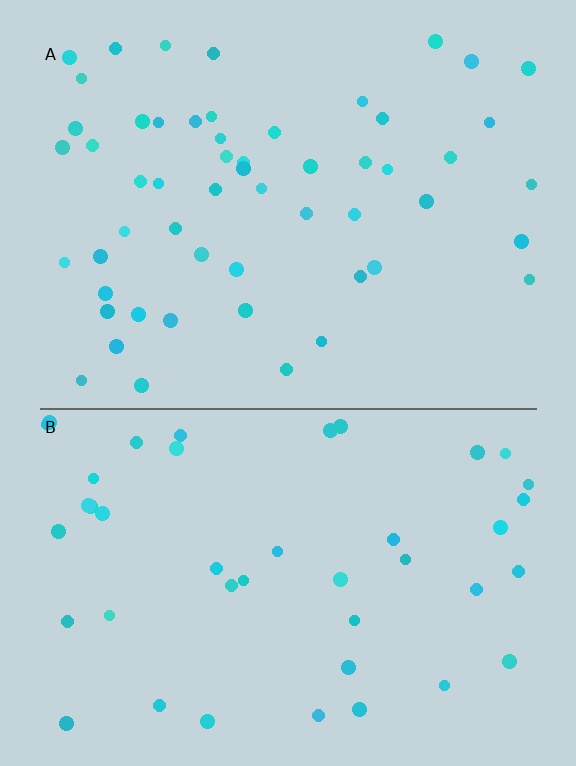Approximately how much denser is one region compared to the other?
Approximately 1.3× — region A over region B.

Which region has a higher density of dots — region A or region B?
A (the top).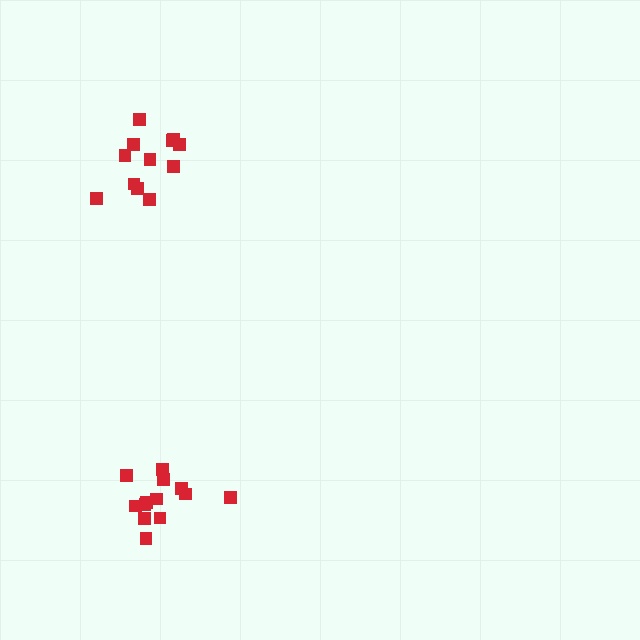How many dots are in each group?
Group 1: 13 dots, Group 2: 12 dots (25 total).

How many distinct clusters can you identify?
There are 2 distinct clusters.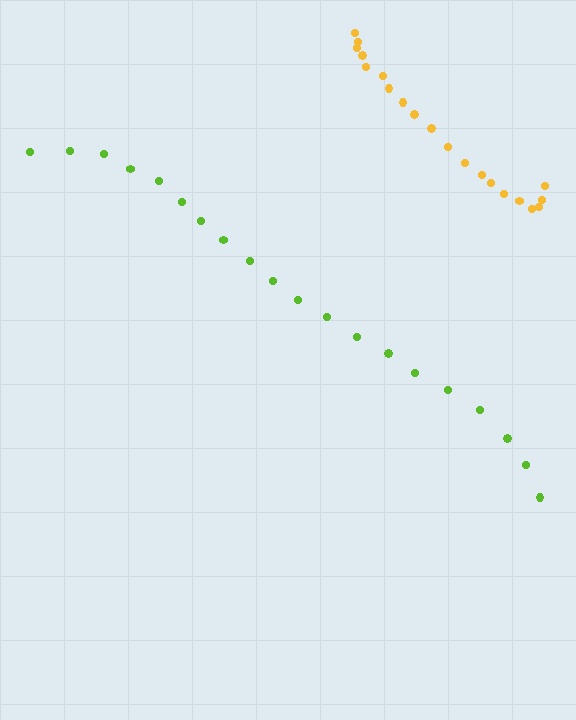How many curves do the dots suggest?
There are 2 distinct paths.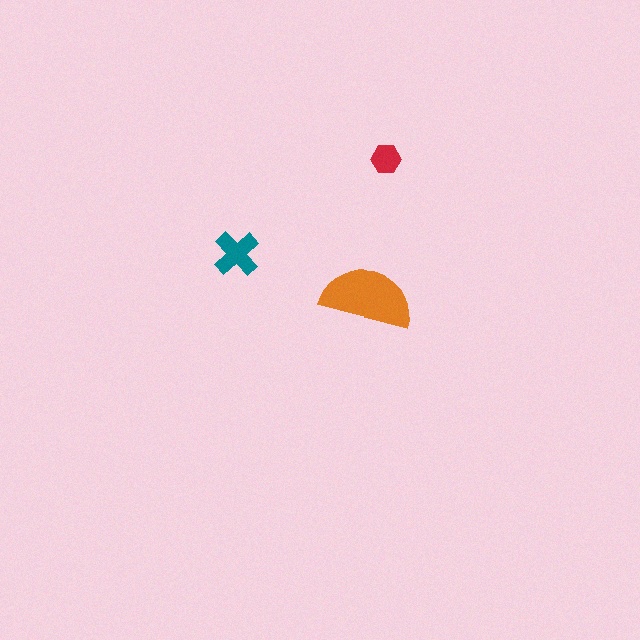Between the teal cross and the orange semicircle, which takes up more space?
The orange semicircle.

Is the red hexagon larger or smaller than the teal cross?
Smaller.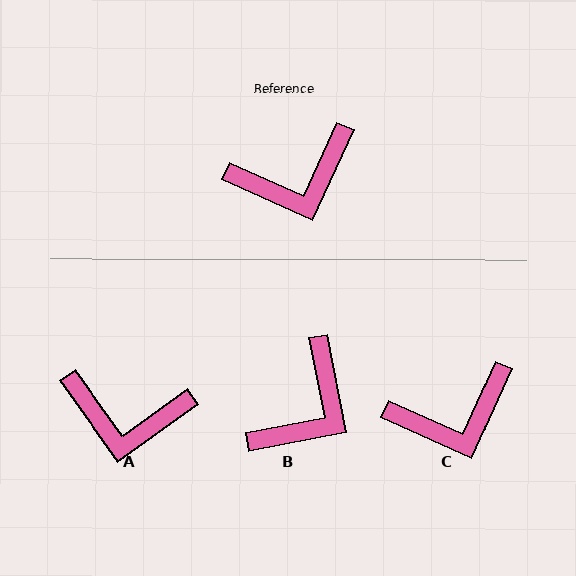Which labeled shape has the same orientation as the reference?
C.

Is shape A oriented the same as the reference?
No, it is off by about 30 degrees.